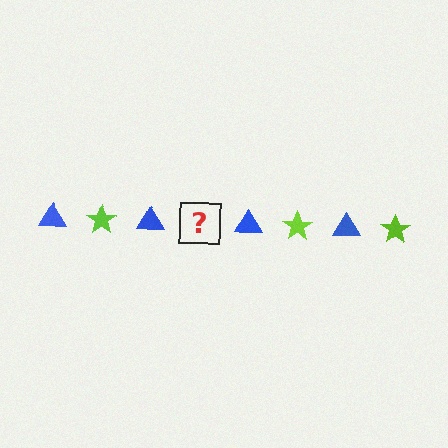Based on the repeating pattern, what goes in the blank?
The blank should be a lime star.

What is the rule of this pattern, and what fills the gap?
The rule is that the pattern alternates between blue triangle and lime star. The gap should be filled with a lime star.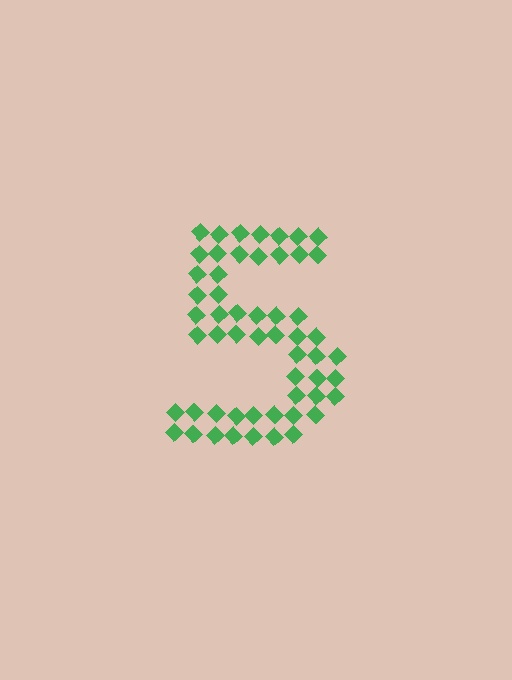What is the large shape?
The large shape is the digit 5.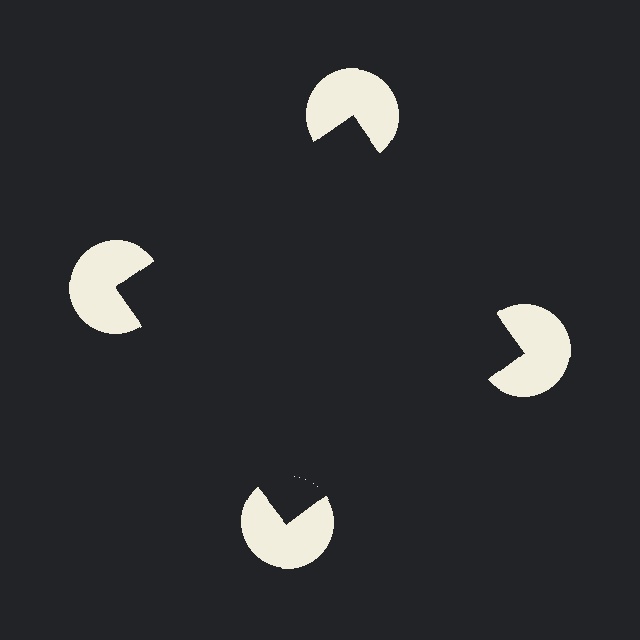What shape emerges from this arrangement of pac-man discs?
An illusory square — its edges are inferred from the aligned wedge cuts in the pac-man discs, not physically drawn.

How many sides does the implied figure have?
4 sides.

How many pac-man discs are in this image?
There are 4 — one at each vertex of the illusory square.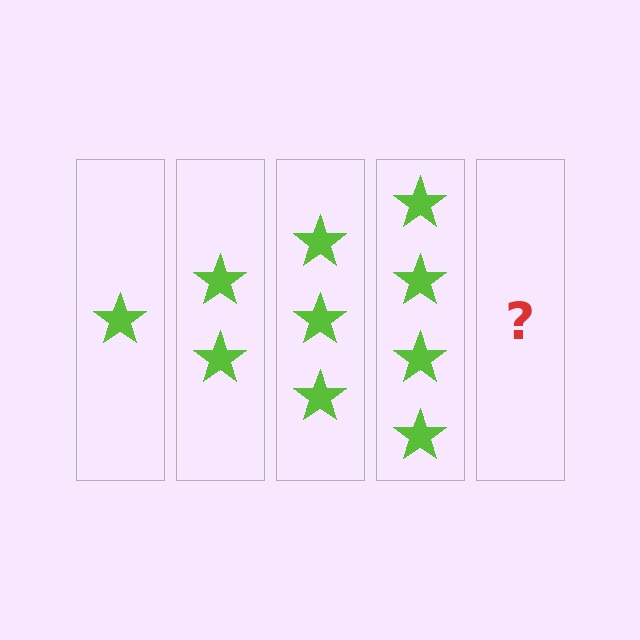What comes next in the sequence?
The next element should be 5 stars.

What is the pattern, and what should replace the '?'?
The pattern is that each step adds one more star. The '?' should be 5 stars.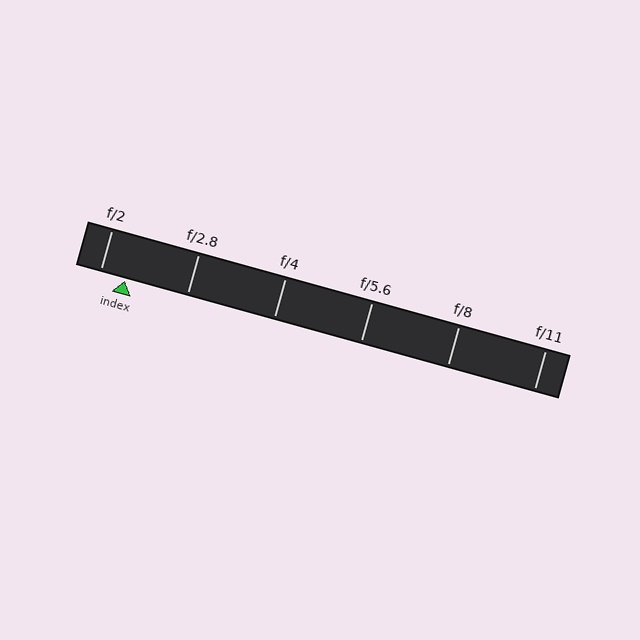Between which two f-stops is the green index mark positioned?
The index mark is between f/2 and f/2.8.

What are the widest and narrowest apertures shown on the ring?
The widest aperture shown is f/2 and the narrowest is f/11.